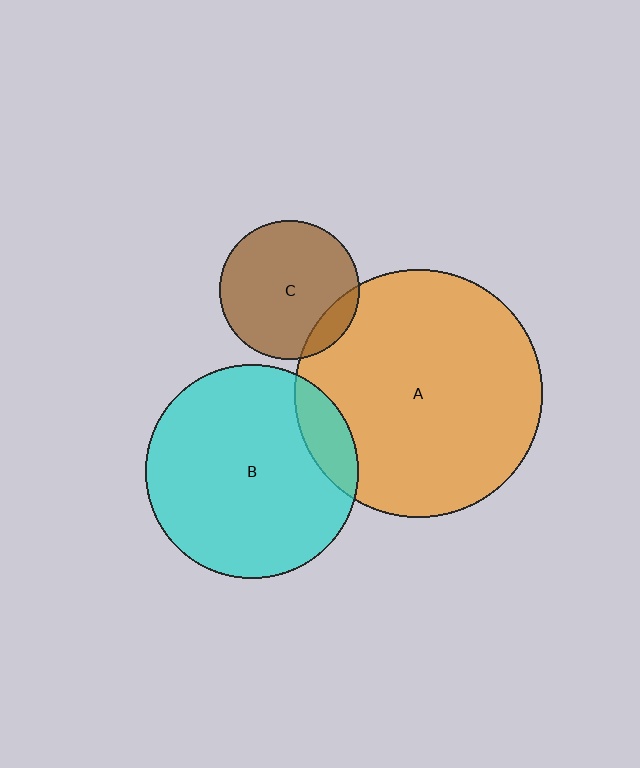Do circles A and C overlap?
Yes.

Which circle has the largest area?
Circle A (orange).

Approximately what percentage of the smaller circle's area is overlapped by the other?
Approximately 10%.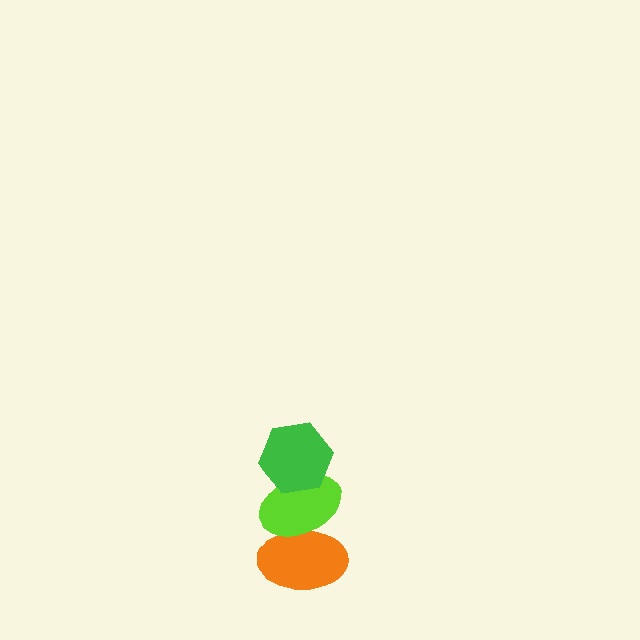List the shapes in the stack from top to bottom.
From top to bottom: the green hexagon, the lime ellipse, the orange ellipse.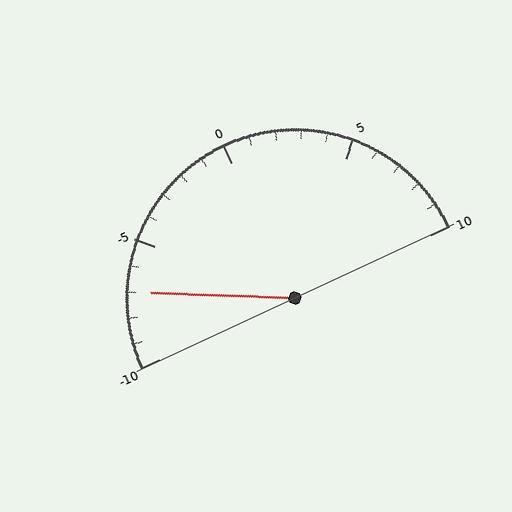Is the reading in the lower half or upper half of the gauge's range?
The reading is in the lower half of the range (-10 to 10).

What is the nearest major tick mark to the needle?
The nearest major tick mark is -5.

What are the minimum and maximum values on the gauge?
The gauge ranges from -10 to 10.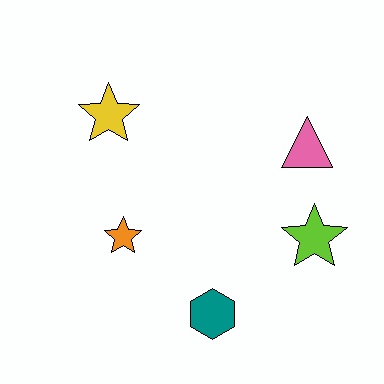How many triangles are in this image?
There is 1 triangle.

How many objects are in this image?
There are 5 objects.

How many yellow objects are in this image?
There is 1 yellow object.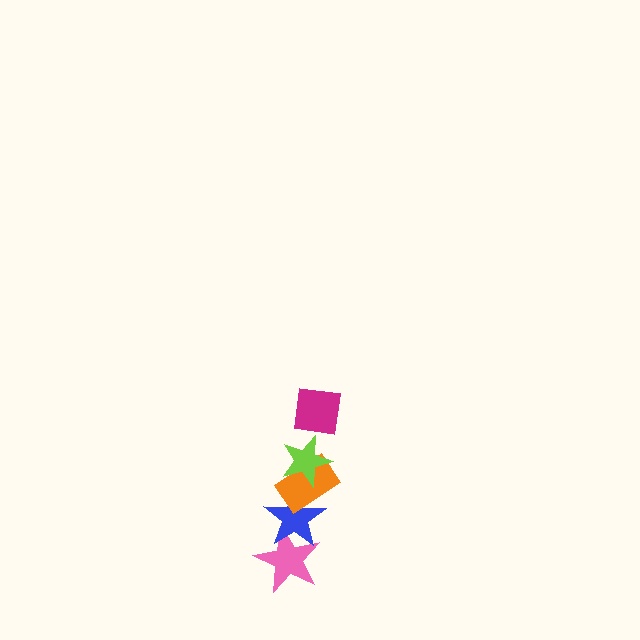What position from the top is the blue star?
The blue star is 4th from the top.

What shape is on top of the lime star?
The magenta square is on top of the lime star.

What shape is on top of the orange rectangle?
The lime star is on top of the orange rectangle.